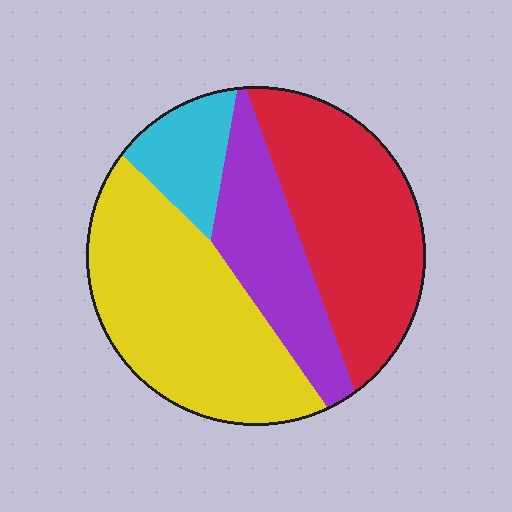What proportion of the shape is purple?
Purple covers around 20% of the shape.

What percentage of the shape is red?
Red covers about 30% of the shape.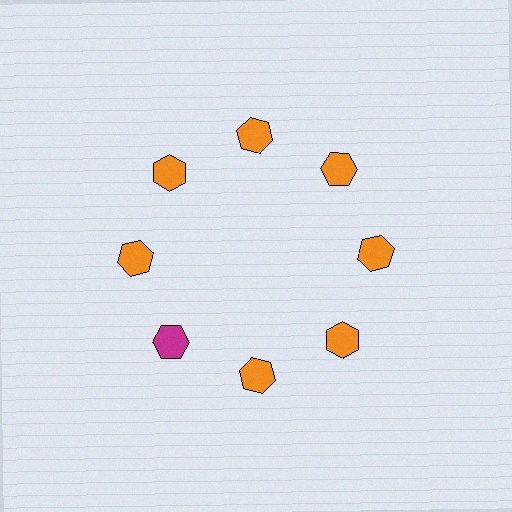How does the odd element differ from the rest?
It has a different color: magenta instead of orange.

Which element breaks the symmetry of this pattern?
The magenta hexagon at roughly the 8 o'clock position breaks the symmetry. All other shapes are orange hexagons.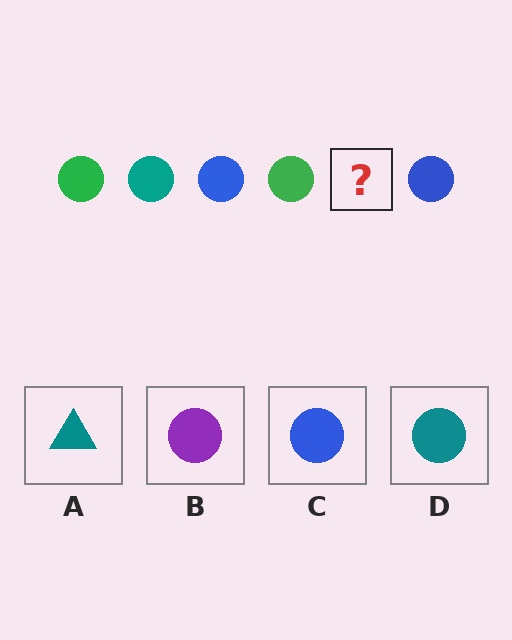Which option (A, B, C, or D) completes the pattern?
D.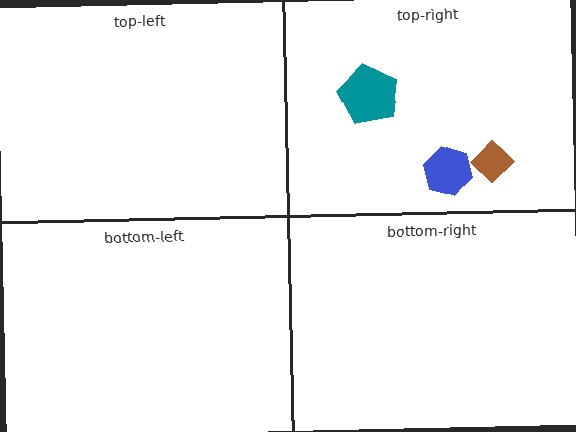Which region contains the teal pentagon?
The top-right region.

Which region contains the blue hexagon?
The top-right region.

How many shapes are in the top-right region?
3.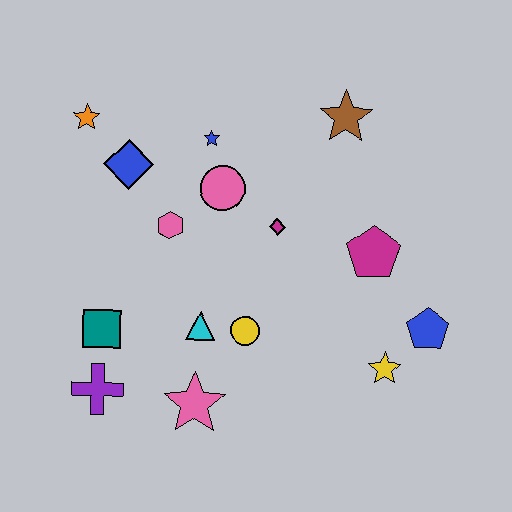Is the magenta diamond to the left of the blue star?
No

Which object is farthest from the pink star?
The brown star is farthest from the pink star.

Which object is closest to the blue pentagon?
The yellow star is closest to the blue pentagon.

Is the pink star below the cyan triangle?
Yes